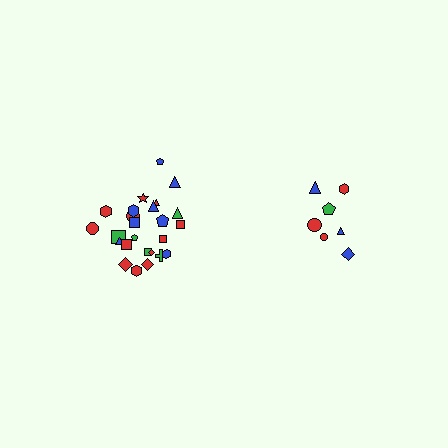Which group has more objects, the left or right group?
The left group.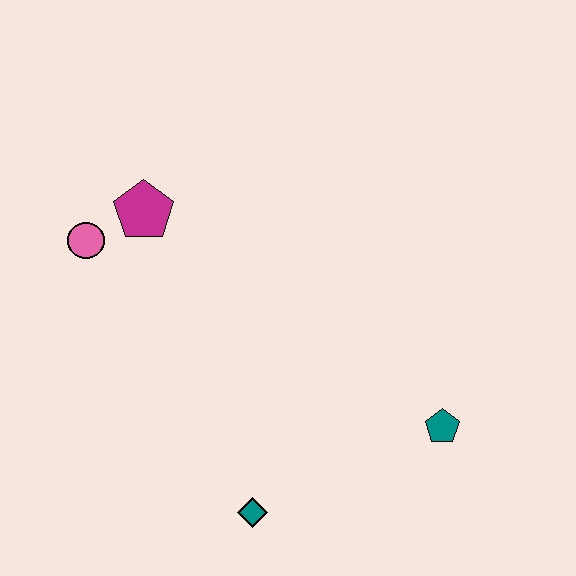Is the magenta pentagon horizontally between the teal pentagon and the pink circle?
Yes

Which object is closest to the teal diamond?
The teal pentagon is closest to the teal diamond.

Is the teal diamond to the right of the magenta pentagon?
Yes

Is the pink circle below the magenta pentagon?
Yes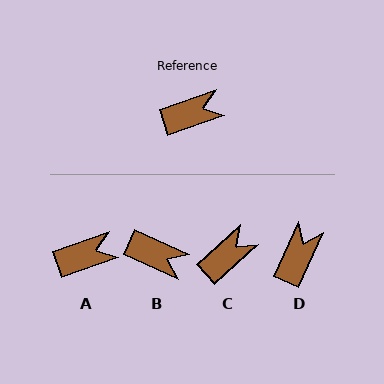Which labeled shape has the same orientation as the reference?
A.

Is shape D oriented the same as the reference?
No, it is off by about 47 degrees.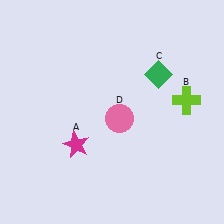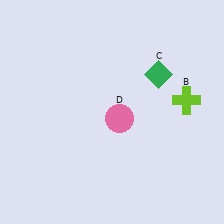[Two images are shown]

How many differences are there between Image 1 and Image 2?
There is 1 difference between the two images.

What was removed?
The magenta star (A) was removed in Image 2.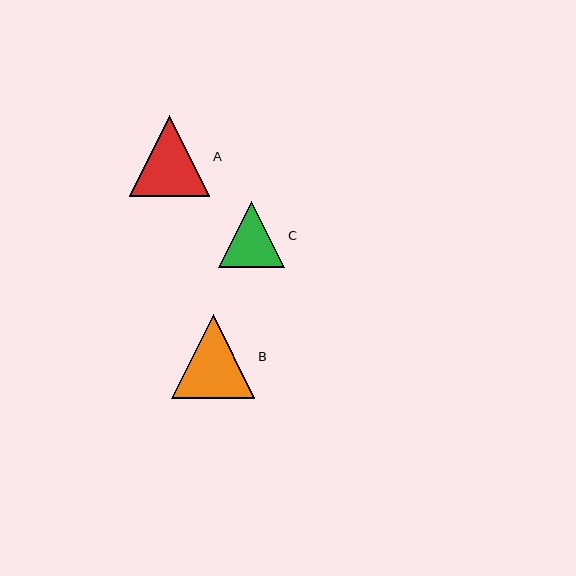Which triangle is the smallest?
Triangle C is the smallest with a size of approximately 66 pixels.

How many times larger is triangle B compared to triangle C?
Triangle B is approximately 1.3 times the size of triangle C.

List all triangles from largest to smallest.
From largest to smallest: B, A, C.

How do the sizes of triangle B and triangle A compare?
Triangle B and triangle A are approximately the same size.